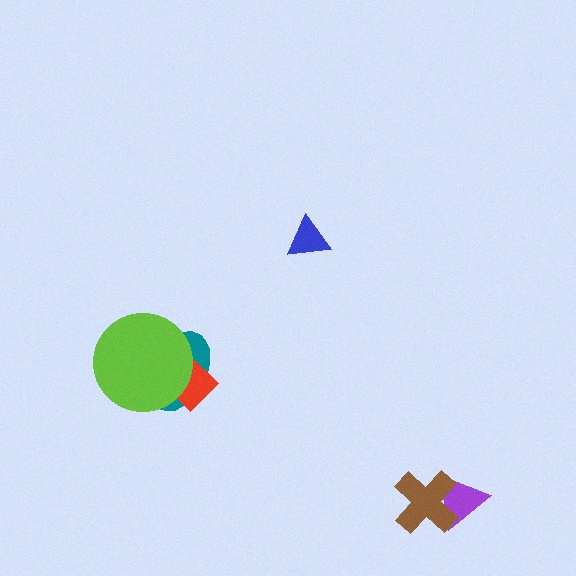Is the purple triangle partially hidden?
Yes, it is partially covered by another shape.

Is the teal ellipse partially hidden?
Yes, it is partially covered by another shape.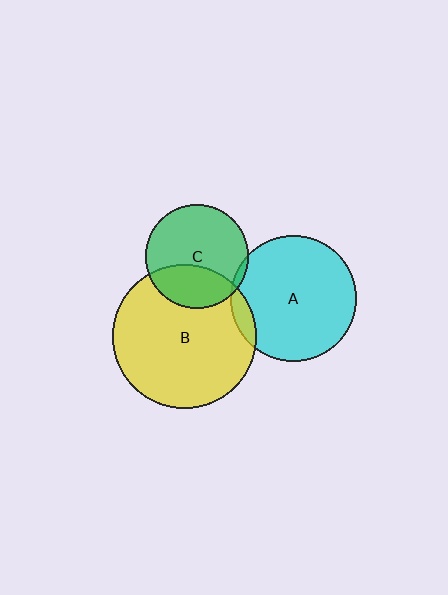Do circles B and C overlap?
Yes.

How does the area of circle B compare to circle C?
Approximately 1.9 times.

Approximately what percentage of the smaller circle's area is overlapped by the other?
Approximately 30%.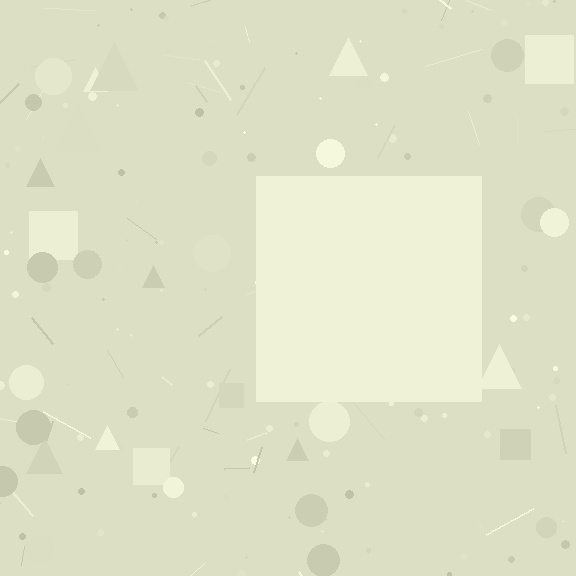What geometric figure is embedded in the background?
A square is embedded in the background.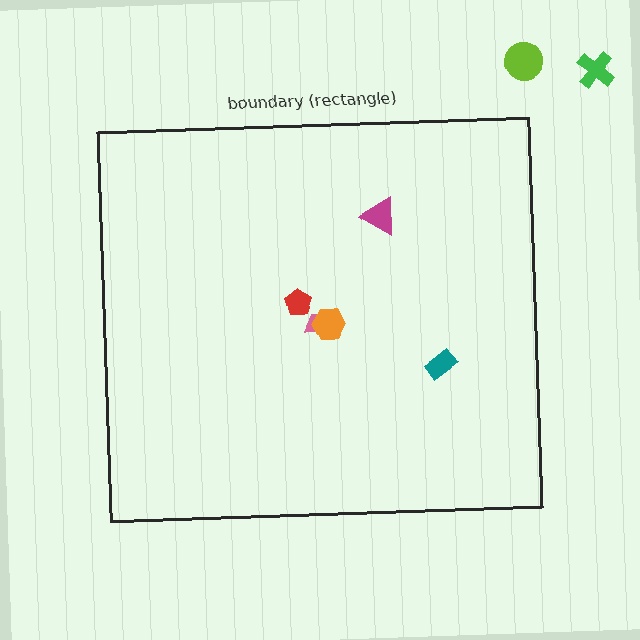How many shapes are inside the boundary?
5 inside, 2 outside.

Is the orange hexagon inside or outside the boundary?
Inside.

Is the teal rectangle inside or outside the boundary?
Inside.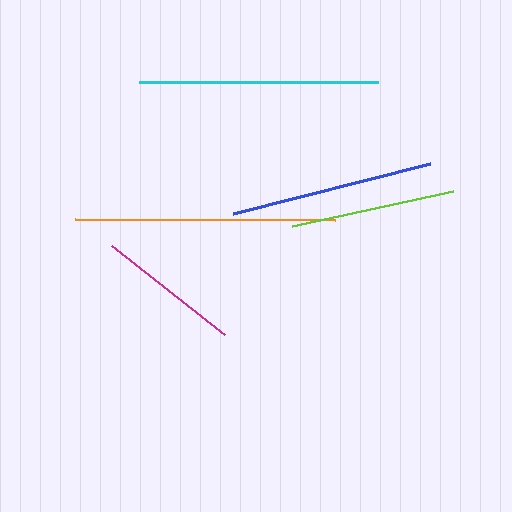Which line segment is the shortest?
The magenta line is the shortest at approximately 144 pixels.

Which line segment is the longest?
The orange line is the longest at approximately 260 pixels.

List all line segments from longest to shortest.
From longest to shortest: orange, cyan, blue, lime, magenta.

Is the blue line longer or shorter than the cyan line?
The cyan line is longer than the blue line.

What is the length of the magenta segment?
The magenta segment is approximately 144 pixels long.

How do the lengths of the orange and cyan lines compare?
The orange and cyan lines are approximately the same length.